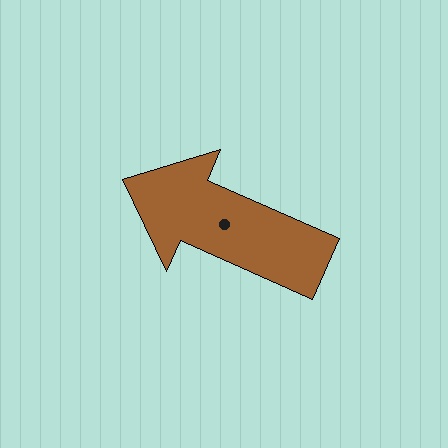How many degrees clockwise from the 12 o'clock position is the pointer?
Approximately 294 degrees.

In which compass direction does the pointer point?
Northwest.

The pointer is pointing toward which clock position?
Roughly 10 o'clock.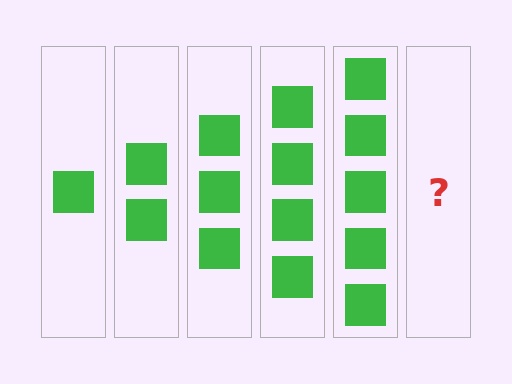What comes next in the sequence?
The next element should be 6 squares.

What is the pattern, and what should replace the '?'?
The pattern is that each step adds one more square. The '?' should be 6 squares.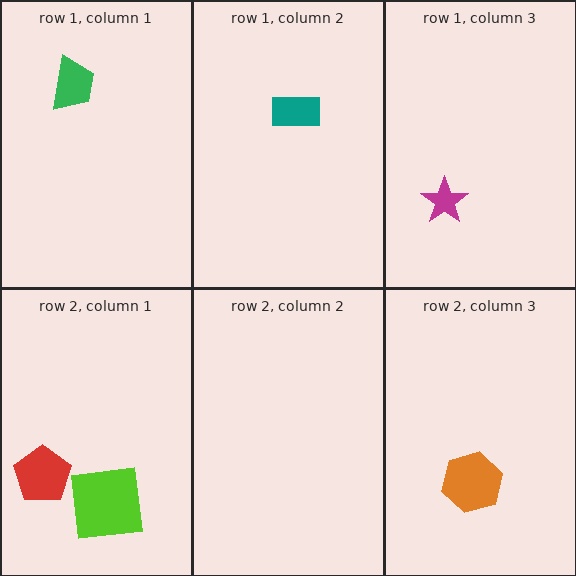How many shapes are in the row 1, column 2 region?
1.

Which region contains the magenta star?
The row 1, column 3 region.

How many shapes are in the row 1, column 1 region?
1.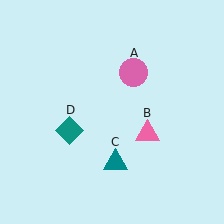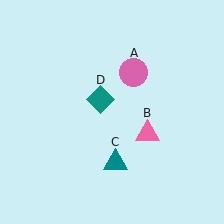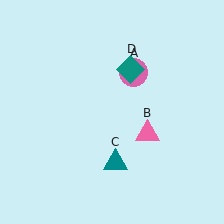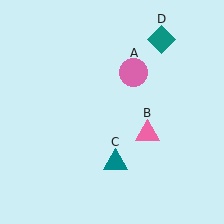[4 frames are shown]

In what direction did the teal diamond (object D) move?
The teal diamond (object D) moved up and to the right.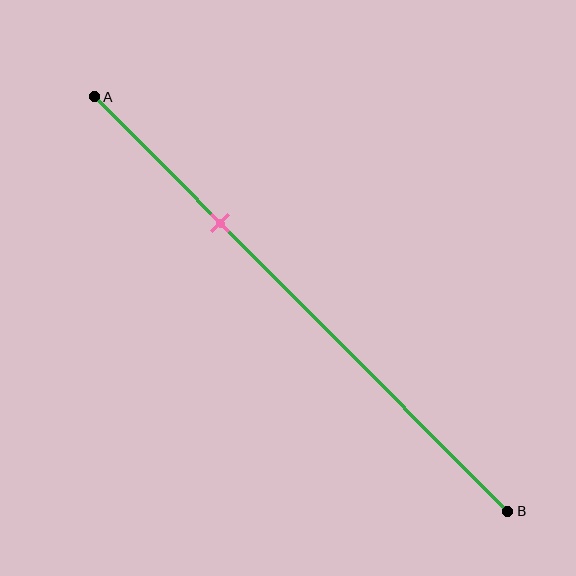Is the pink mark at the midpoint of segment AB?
No, the mark is at about 30% from A, not at the 50% midpoint.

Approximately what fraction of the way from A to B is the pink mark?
The pink mark is approximately 30% of the way from A to B.